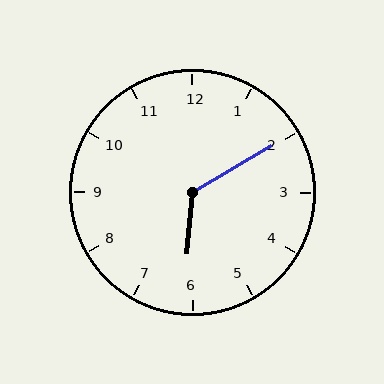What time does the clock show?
6:10.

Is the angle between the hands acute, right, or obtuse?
It is obtuse.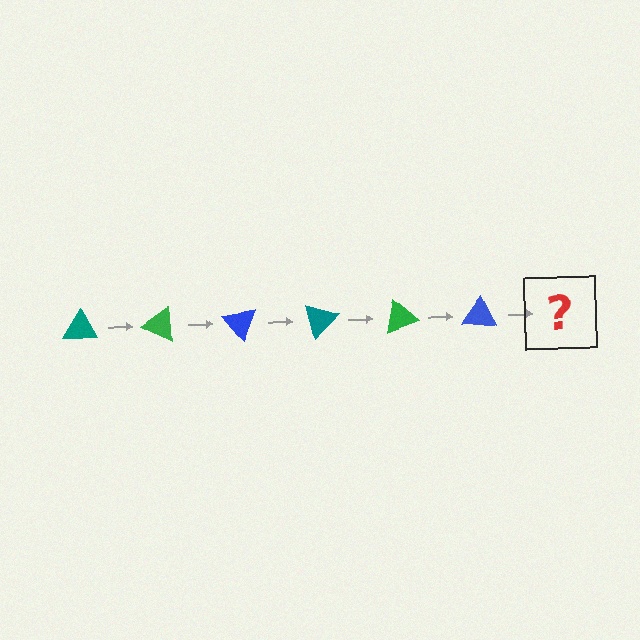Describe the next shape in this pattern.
It should be a teal triangle, rotated 150 degrees from the start.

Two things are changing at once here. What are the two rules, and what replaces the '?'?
The two rules are that it rotates 25 degrees each step and the color cycles through teal, green, and blue. The '?' should be a teal triangle, rotated 150 degrees from the start.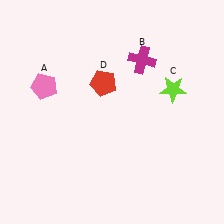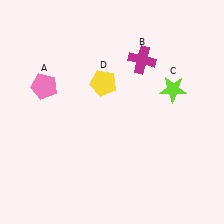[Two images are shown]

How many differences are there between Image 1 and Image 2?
There is 1 difference between the two images.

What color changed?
The pentagon (D) changed from red in Image 1 to yellow in Image 2.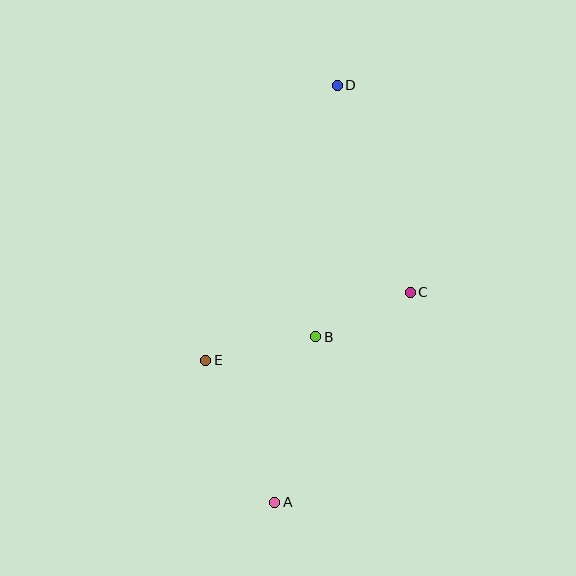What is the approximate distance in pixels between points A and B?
The distance between A and B is approximately 171 pixels.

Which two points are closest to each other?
Points B and C are closest to each other.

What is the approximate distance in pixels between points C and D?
The distance between C and D is approximately 219 pixels.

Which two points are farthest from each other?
Points A and D are farthest from each other.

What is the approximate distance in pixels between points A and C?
The distance between A and C is approximately 250 pixels.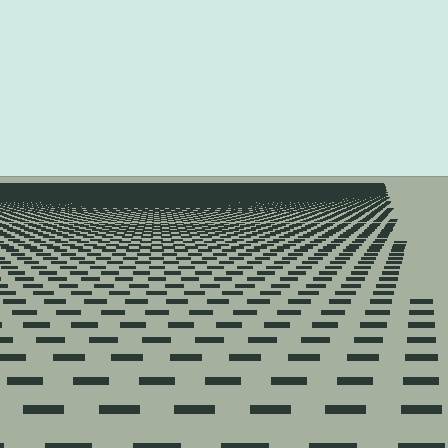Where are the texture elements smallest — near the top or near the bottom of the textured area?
Near the top.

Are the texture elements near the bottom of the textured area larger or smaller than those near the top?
Larger. Near the bottom, elements are closer to the viewer and appear at a bigger on-screen size.